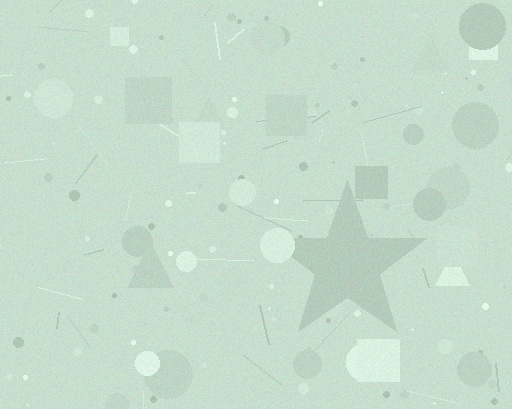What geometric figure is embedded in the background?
A star is embedded in the background.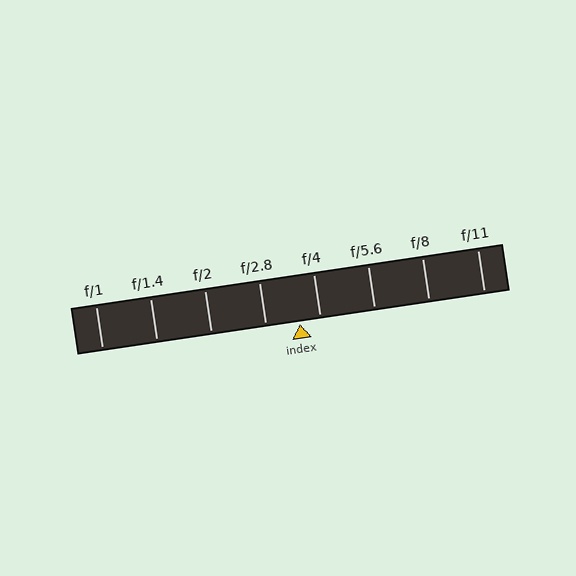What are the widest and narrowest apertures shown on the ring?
The widest aperture shown is f/1 and the narrowest is f/11.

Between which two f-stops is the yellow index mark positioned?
The index mark is between f/2.8 and f/4.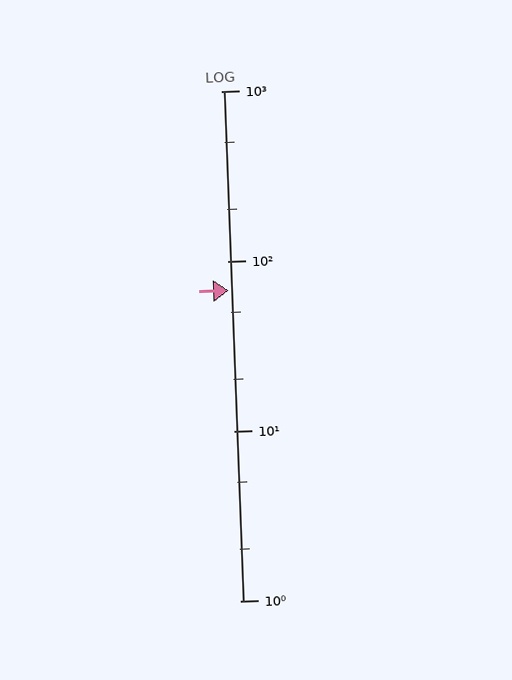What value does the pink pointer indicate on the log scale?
The pointer indicates approximately 67.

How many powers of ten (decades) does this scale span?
The scale spans 3 decades, from 1 to 1000.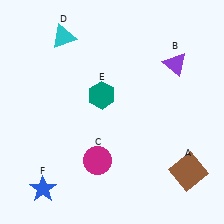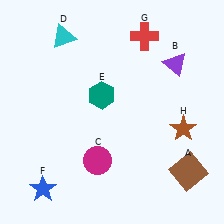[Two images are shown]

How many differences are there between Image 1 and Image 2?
There are 2 differences between the two images.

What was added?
A red cross (G), a brown star (H) were added in Image 2.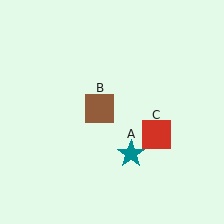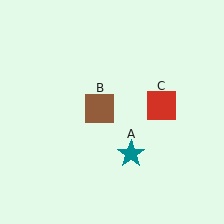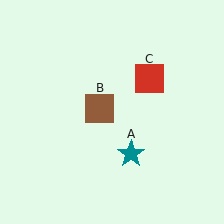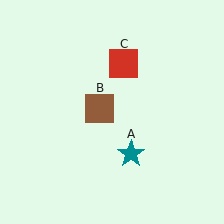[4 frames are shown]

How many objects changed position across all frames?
1 object changed position: red square (object C).